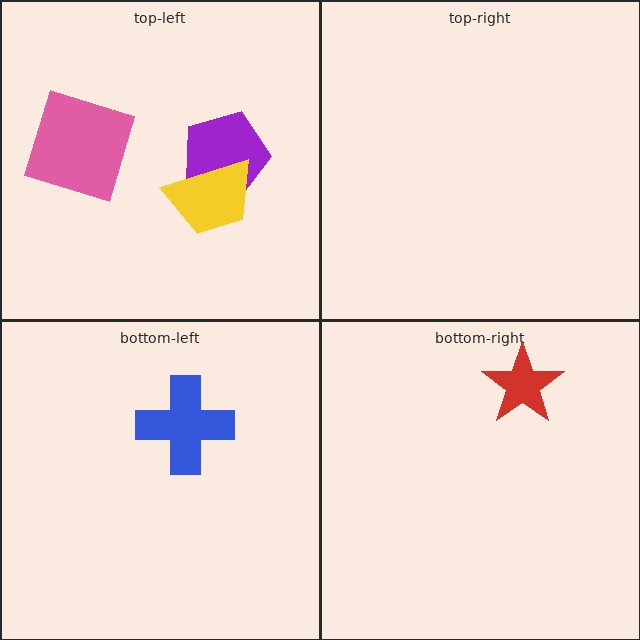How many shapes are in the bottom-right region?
1.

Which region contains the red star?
The bottom-right region.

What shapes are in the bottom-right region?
The red star.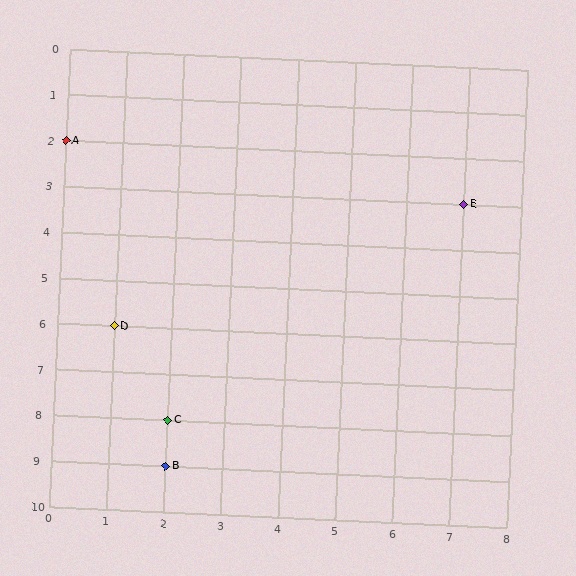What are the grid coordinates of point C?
Point C is at grid coordinates (2, 8).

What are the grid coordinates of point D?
Point D is at grid coordinates (1, 6).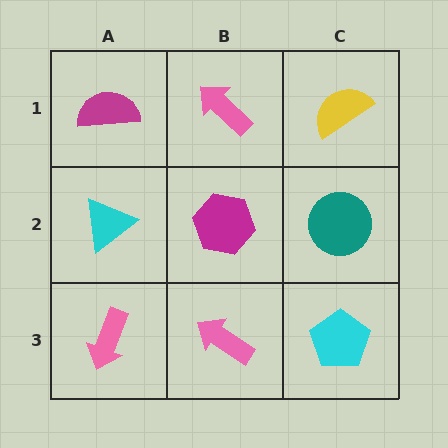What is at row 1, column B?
A pink arrow.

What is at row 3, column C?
A cyan pentagon.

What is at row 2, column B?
A magenta hexagon.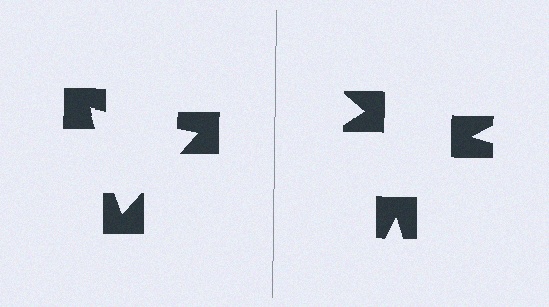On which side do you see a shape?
An illusory triangle appears on the left side. On the right side the wedge cuts are rotated, so no coherent shape forms.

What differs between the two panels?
The notched squares are positioned identically on both sides; only the wedge orientations differ. On the left they align to a triangle; on the right they are misaligned.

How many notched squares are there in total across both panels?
6 — 3 on each side.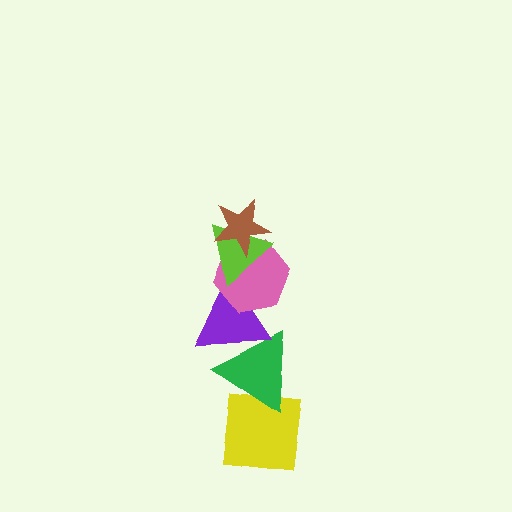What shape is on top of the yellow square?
The green triangle is on top of the yellow square.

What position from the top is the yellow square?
The yellow square is 6th from the top.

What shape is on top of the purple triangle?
The pink hexagon is on top of the purple triangle.